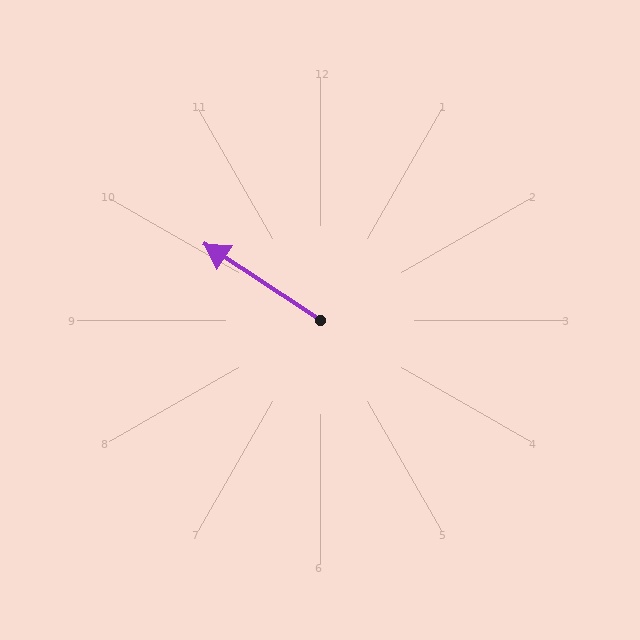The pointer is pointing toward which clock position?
Roughly 10 o'clock.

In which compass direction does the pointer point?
Northwest.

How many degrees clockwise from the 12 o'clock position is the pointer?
Approximately 303 degrees.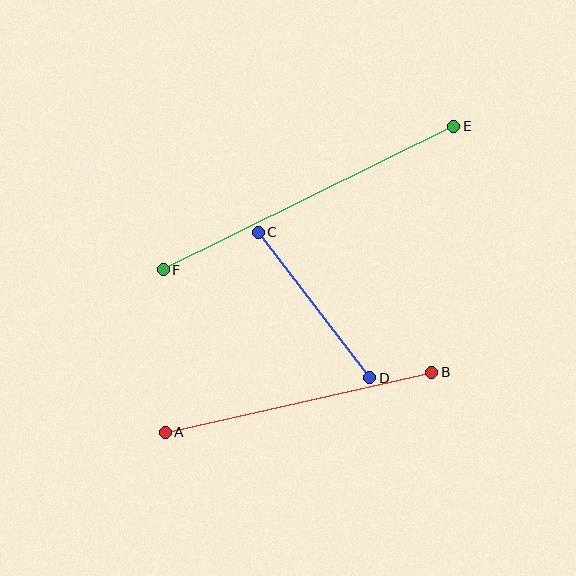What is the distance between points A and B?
The distance is approximately 274 pixels.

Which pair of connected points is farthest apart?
Points E and F are farthest apart.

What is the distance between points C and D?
The distance is approximately 183 pixels.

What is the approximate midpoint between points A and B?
The midpoint is at approximately (299, 402) pixels.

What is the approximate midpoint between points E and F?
The midpoint is at approximately (308, 198) pixels.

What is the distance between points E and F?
The distance is approximately 324 pixels.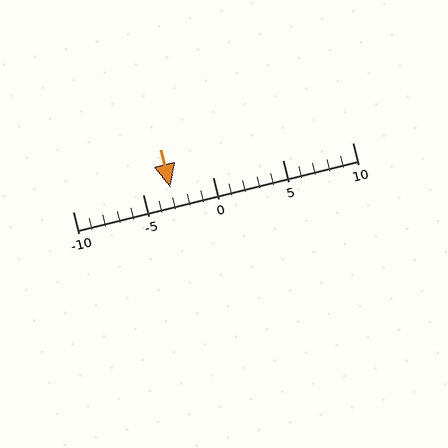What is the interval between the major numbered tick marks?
The major tick marks are spaced 5 units apart.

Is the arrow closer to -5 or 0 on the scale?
The arrow is closer to -5.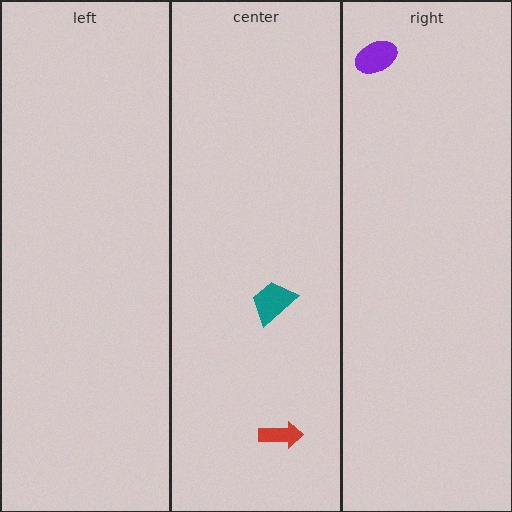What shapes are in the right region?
The purple ellipse.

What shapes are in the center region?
The teal trapezoid, the red arrow.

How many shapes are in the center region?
2.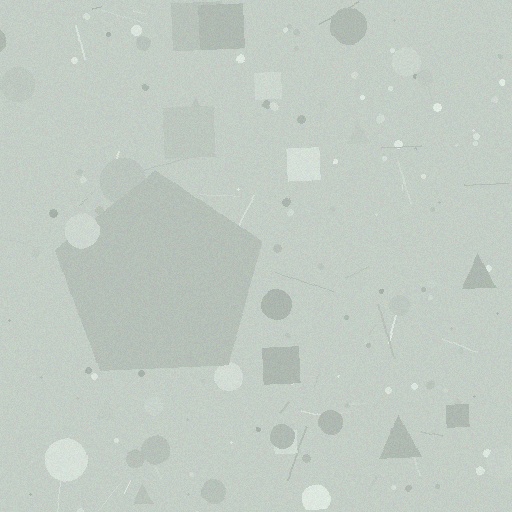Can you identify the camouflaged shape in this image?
The camouflaged shape is a pentagon.